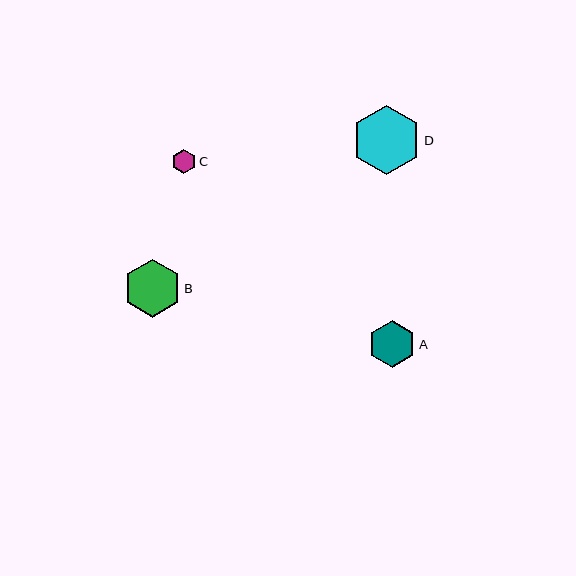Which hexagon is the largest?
Hexagon D is the largest with a size of approximately 69 pixels.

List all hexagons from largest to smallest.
From largest to smallest: D, B, A, C.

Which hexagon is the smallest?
Hexagon C is the smallest with a size of approximately 24 pixels.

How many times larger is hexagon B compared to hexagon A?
Hexagon B is approximately 1.2 times the size of hexagon A.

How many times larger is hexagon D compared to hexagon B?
Hexagon D is approximately 1.2 times the size of hexagon B.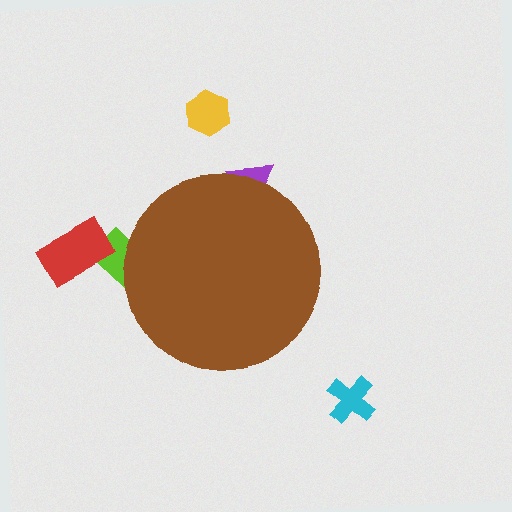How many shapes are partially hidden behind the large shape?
2 shapes are partially hidden.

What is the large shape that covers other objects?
A brown circle.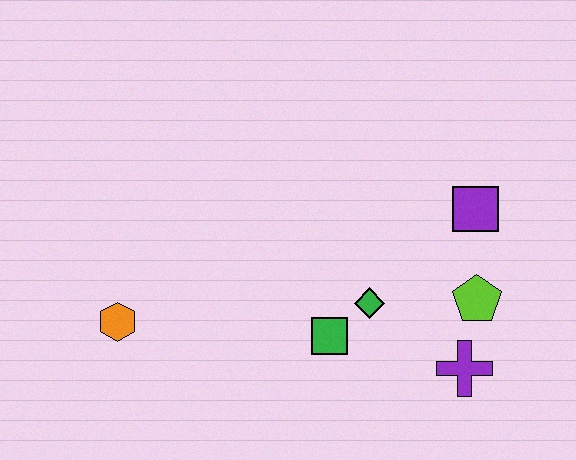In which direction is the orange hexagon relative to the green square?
The orange hexagon is to the left of the green square.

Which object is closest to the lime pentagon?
The purple cross is closest to the lime pentagon.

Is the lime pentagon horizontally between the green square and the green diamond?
No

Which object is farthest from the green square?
The orange hexagon is farthest from the green square.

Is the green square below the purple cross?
No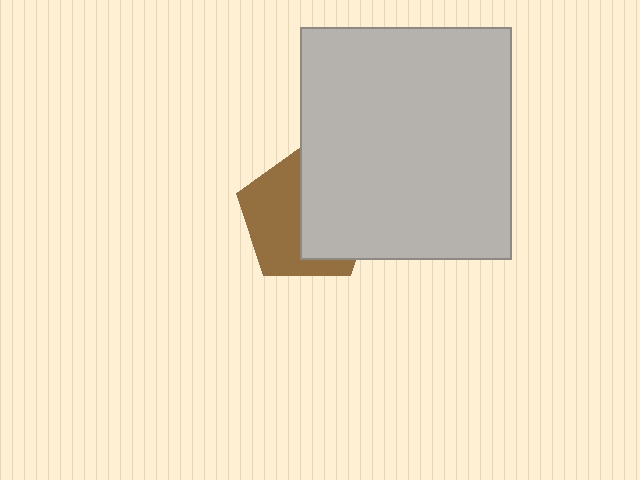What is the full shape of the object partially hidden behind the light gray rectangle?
The partially hidden object is a brown pentagon.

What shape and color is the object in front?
The object in front is a light gray rectangle.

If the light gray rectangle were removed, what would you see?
You would see the complete brown pentagon.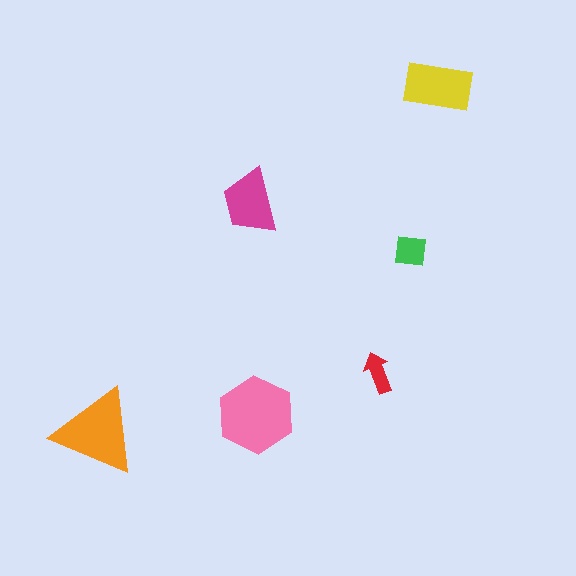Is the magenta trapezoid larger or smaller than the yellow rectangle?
Smaller.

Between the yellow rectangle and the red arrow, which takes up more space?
The yellow rectangle.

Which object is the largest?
The pink hexagon.